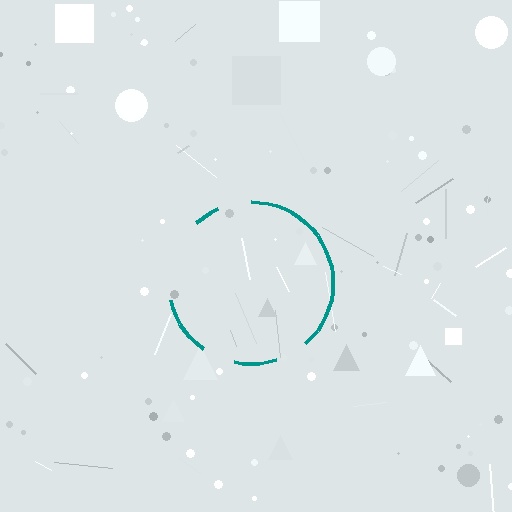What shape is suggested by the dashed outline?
The dashed outline suggests a circle.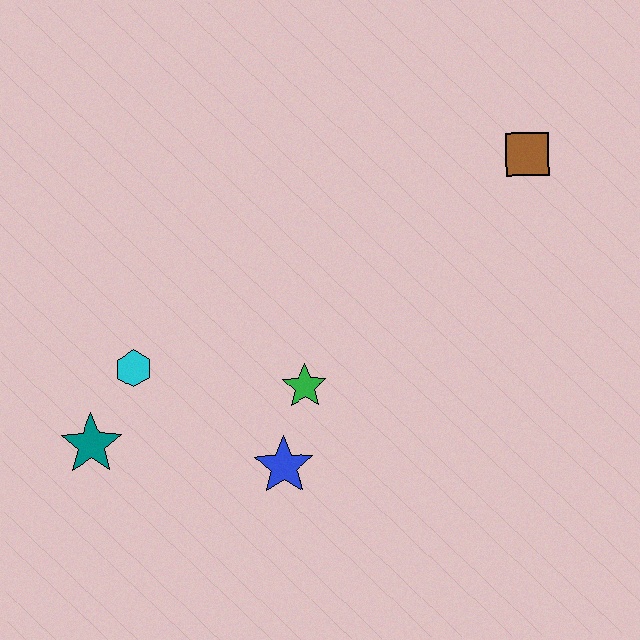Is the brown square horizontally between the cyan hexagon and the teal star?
No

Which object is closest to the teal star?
The cyan hexagon is closest to the teal star.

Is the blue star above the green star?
No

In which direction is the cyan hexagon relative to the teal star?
The cyan hexagon is above the teal star.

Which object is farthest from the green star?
The brown square is farthest from the green star.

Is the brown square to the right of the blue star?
Yes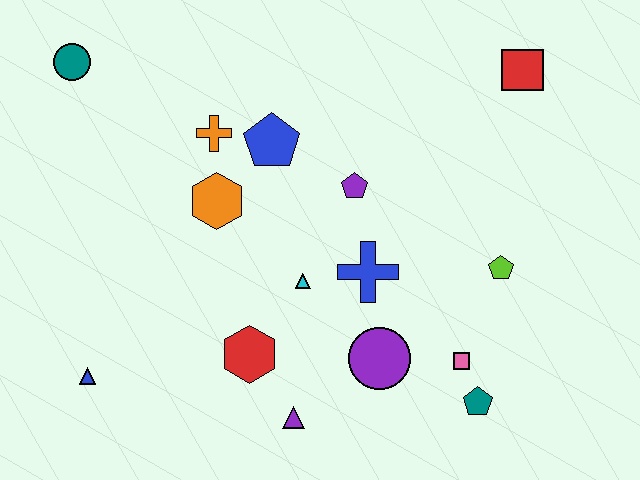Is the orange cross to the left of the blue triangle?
No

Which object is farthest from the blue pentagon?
The teal pentagon is farthest from the blue pentagon.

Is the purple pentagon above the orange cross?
No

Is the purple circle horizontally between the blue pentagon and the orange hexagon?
No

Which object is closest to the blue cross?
The cyan triangle is closest to the blue cross.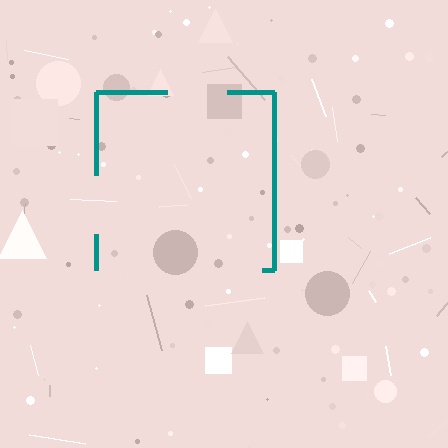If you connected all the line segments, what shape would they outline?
They would outline a square.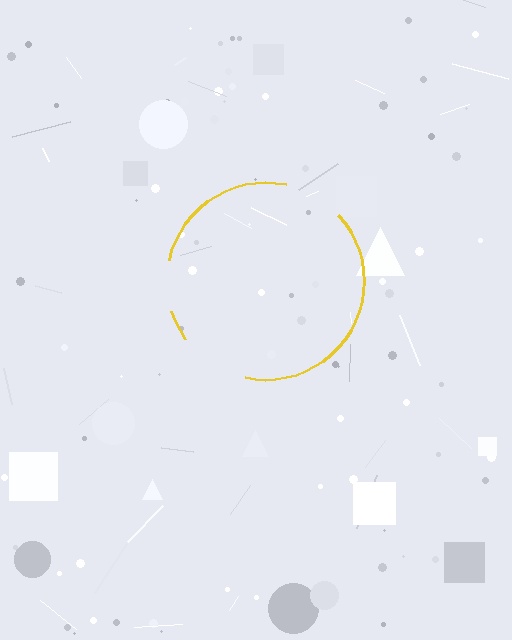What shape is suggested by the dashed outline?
The dashed outline suggests a circle.